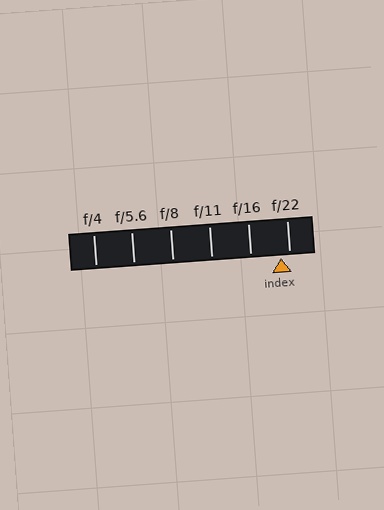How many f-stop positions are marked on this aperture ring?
There are 6 f-stop positions marked.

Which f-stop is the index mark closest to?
The index mark is closest to f/22.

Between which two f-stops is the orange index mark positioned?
The index mark is between f/16 and f/22.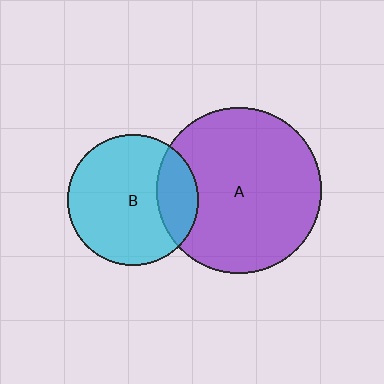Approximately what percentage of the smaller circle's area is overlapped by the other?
Approximately 20%.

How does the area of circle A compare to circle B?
Approximately 1.6 times.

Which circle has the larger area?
Circle A (purple).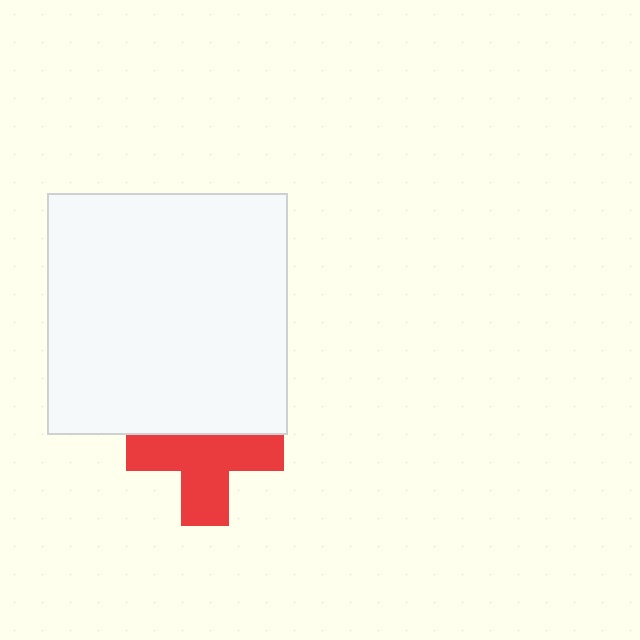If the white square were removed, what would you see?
You would see the complete red cross.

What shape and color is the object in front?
The object in front is a white square.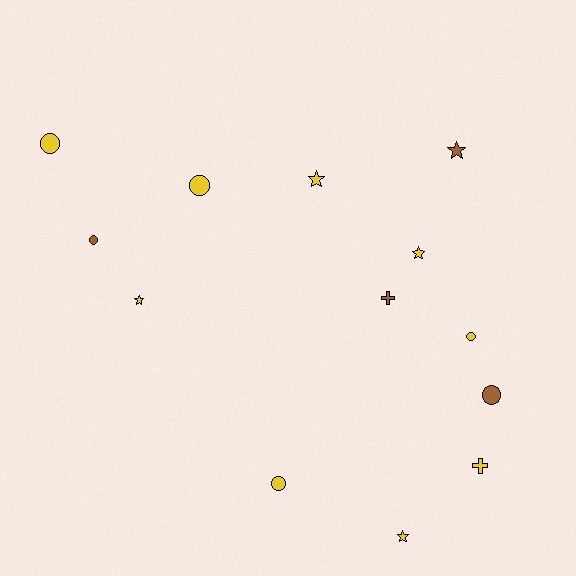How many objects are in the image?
There are 13 objects.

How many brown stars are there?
There is 1 brown star.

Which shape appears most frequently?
Circle, with 6 objects.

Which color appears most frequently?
Yellow, with 9 objects.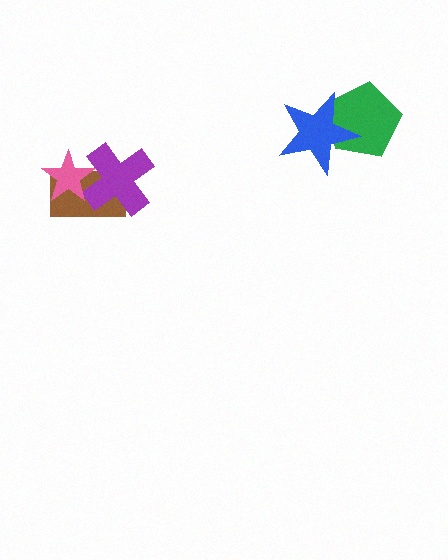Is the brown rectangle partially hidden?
Yes, it is partially covered by another shape.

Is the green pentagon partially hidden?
Yes, it is partially covered by another shape.